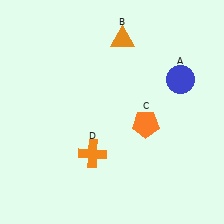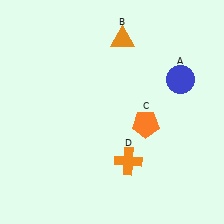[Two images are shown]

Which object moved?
The orange cross (D) moved right.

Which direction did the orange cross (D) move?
The orange cross (D) moved right.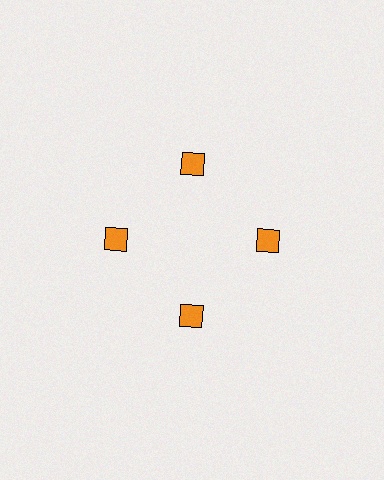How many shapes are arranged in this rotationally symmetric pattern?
There are 4 shapes, arranged in 4 groups of 1.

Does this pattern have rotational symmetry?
Yes, this pattern has 4-fold rotational symmetry. It looks the same after rotating 90 degrees around the center.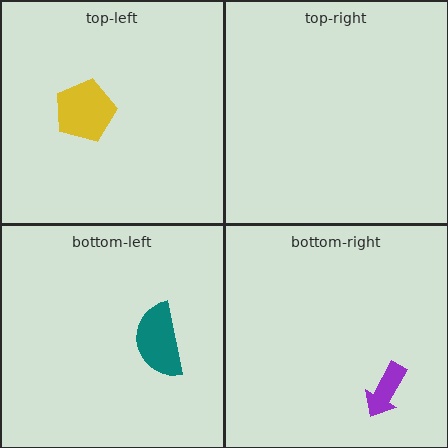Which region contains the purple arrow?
The bottom-right region.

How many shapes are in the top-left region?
1.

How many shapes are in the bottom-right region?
1.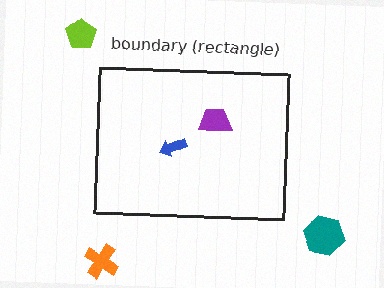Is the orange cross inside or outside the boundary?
Outside.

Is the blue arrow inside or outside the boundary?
Inside.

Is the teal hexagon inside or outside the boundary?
Outside.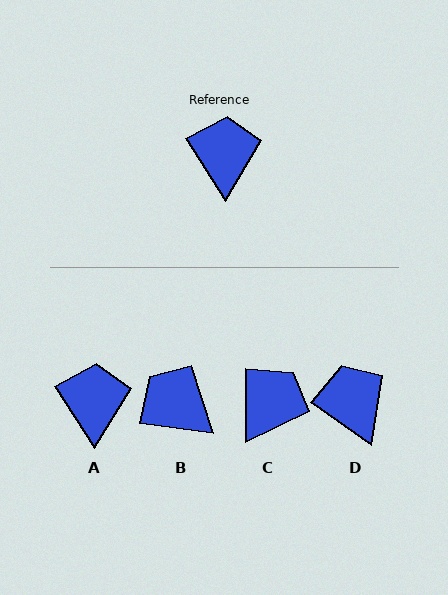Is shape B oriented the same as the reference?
No, it is off by about 50 degrees.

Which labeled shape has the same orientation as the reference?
A.